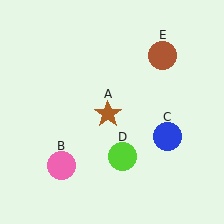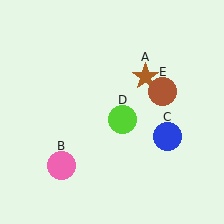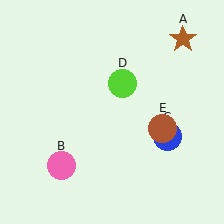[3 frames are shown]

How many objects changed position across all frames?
3 objects changed position: brown star (object A), lime circle (object D), brown circle (object E).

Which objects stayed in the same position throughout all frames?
Pink circle (object B) and blue circle (object C) remained stationary.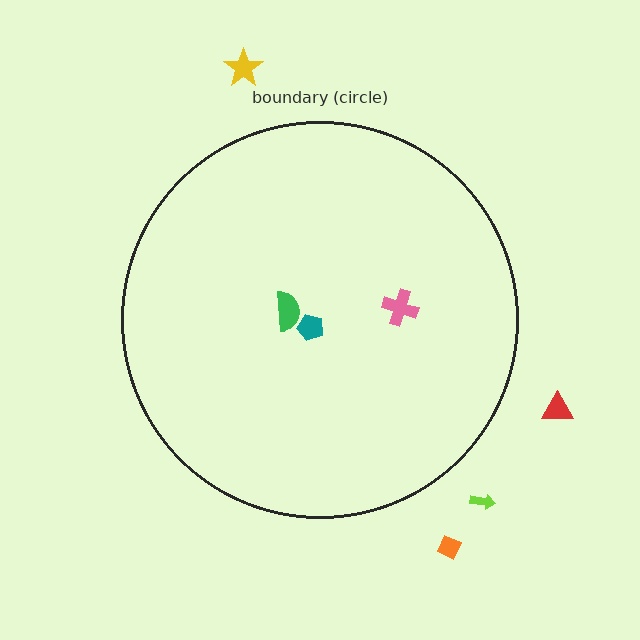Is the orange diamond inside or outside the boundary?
Outside.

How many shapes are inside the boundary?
3 inside, 4 outside.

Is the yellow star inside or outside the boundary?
Outside.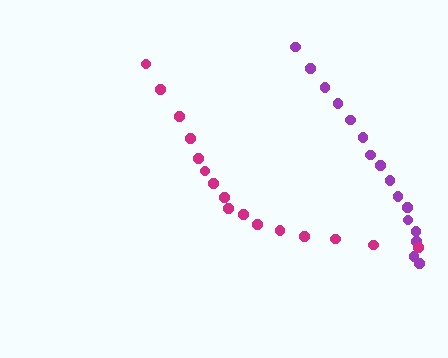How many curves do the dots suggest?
There are 2 distinct paths.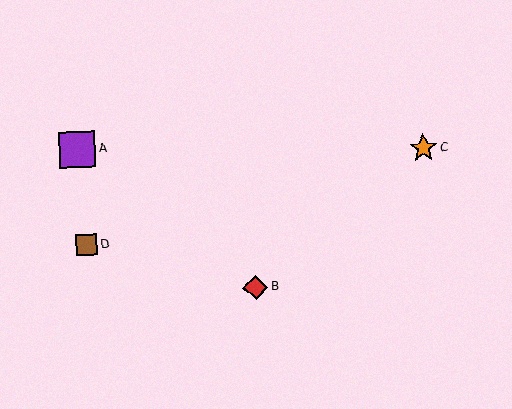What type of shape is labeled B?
Shape B is a red diamond.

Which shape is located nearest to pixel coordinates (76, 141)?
The purple square (labeled A) at (77, 149) is nearest to that location.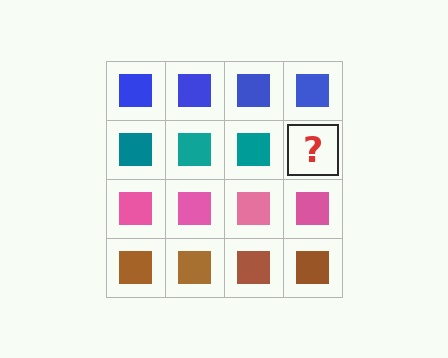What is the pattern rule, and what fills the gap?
The rule is that each row has a consistent color. The gap should be filled with a teal square.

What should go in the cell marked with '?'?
The missing cell should contain a teal square.